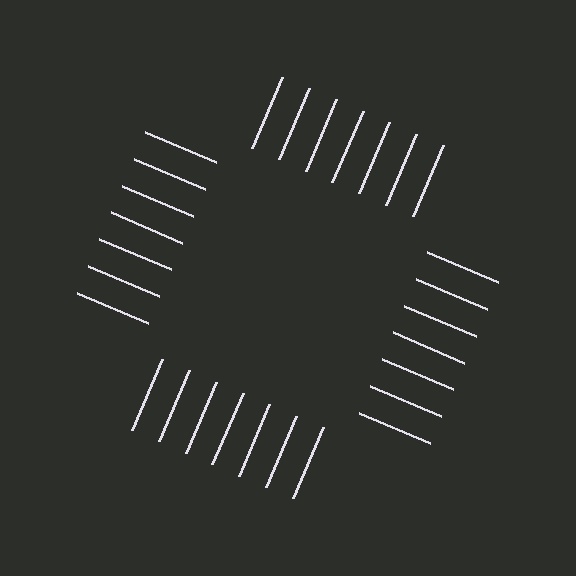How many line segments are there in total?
28 — 7 along each of the 4 edges.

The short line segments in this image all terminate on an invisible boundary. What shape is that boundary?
An illusory square — the line segments terminate on its edges but no continuous stroke is drawn.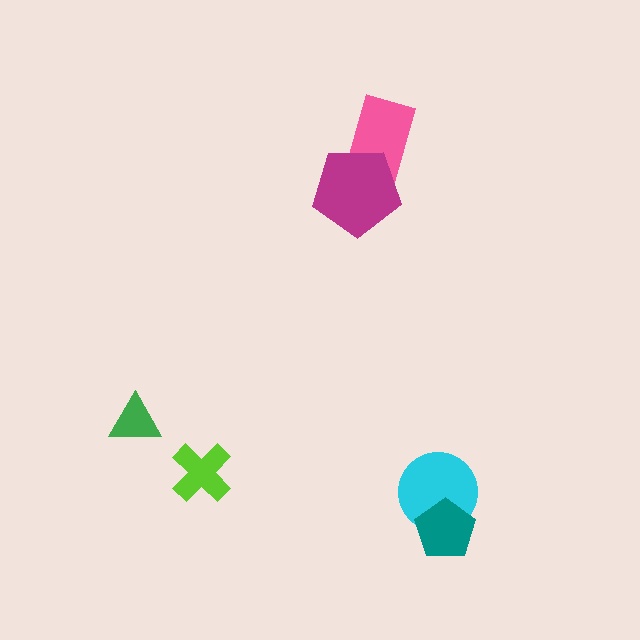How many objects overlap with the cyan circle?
1 object overlaps with the cyan circle.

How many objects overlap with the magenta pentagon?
1 object overlaps with the magenta pentagon.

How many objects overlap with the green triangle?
0 objects overlap with the green triangle.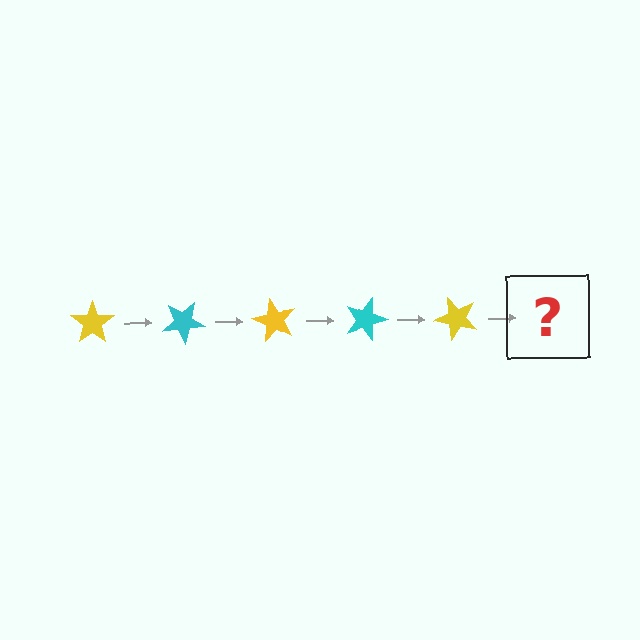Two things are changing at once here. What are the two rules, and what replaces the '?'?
The two rules are that it rotates 30 degrees each step and the color cycles through yellow and cyan. The '?' should be a cyan star, rotated 150 degrees from the start.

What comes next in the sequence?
The next element should be a cyan star, rotated 150 degrees from the start.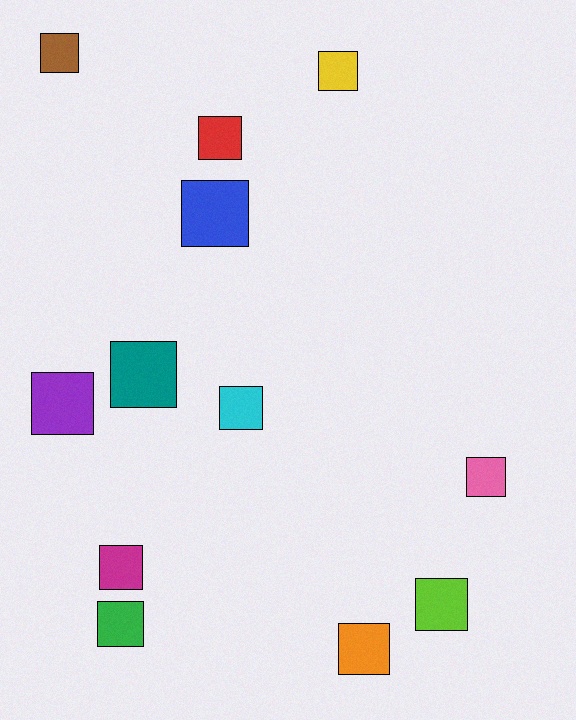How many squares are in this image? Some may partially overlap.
There are 12 squares.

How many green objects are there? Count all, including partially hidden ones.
There is 1 green object.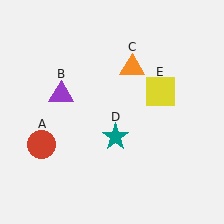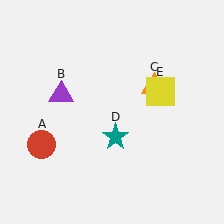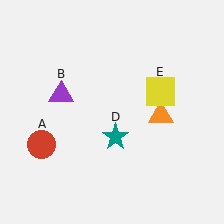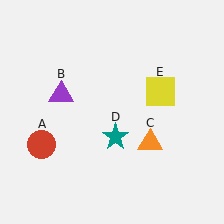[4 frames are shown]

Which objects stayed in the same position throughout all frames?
Red circle (object A) and purple triangle (object B) and teal star (object D) and yellow square (object E) remained stationary.